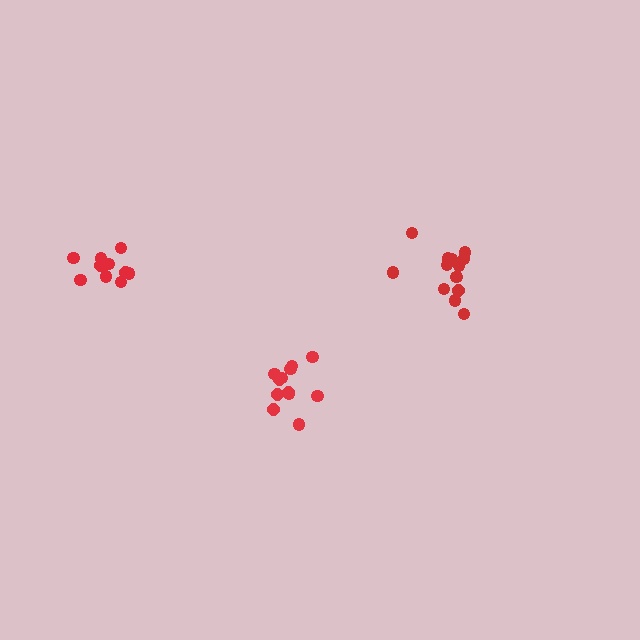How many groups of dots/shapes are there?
There are 3 groups.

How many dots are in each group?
Group 1: 13 dots, Group 2: 12 dots, Group 3: 11 dots (36 total).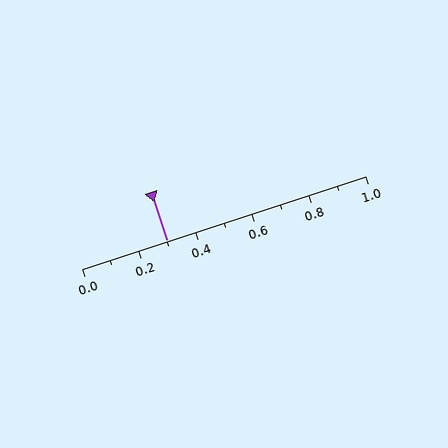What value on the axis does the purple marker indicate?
The marker indicates approximately 0.3.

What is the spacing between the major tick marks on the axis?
The major ticks are spaced 0.2 apart.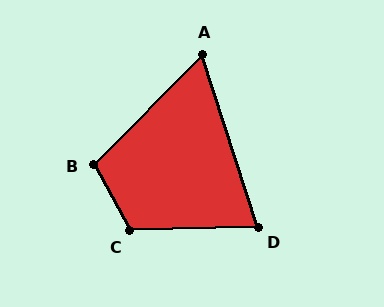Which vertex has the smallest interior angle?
A, at approximately 63 degrees.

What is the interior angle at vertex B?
Approximately 106 degrees (obtuse).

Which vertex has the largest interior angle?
C, at approximately 117 degrees.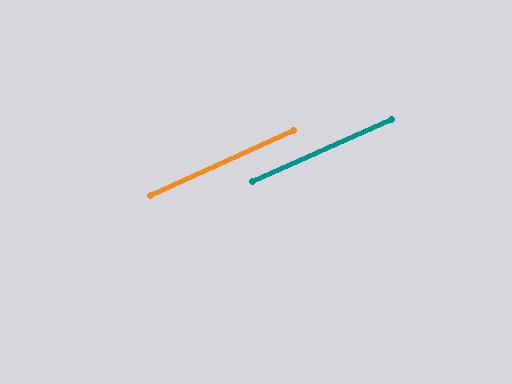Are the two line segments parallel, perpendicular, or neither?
Parallel — their directions differ by only 0.4°.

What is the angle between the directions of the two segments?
Approximately 0 degrees.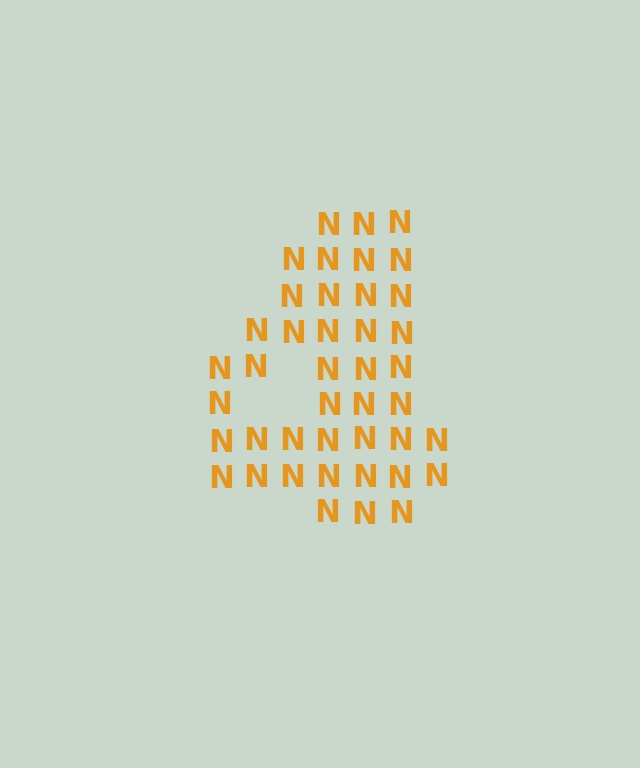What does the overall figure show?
The overall figure shows the digit 4.